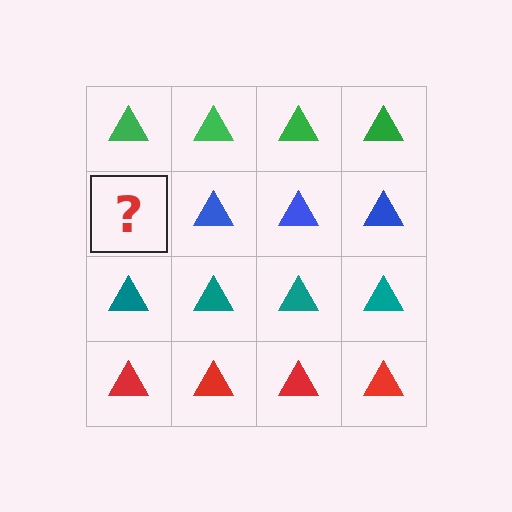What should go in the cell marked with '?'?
The missing cell should contain a blue triangle.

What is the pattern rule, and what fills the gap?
The rule is that each row has a consistent color. The gap should be filled with a blue triangle.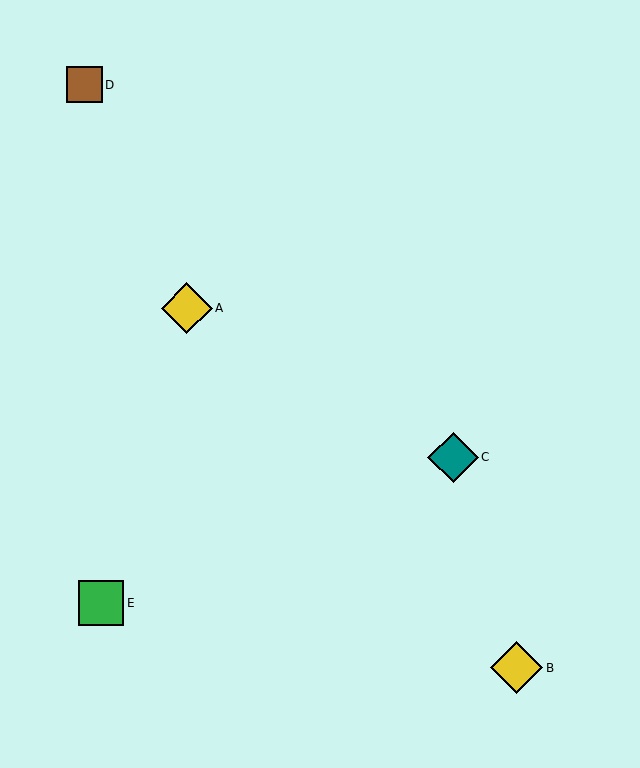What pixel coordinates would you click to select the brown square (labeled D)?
Click at (84, 85) to select the brown square D.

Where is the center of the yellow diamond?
The center of the yellow diamond is at (187, 308).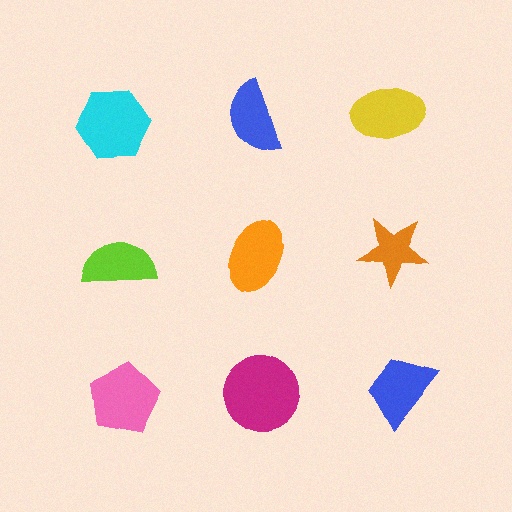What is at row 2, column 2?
An orange ellipse.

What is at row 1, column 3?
A yellow ellipse.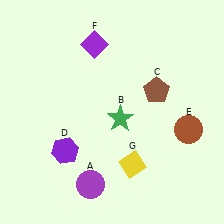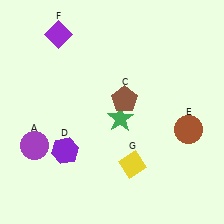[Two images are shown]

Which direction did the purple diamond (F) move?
The purple diamond (F) moved left.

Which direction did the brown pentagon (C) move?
The brown pentagon (C) moved left.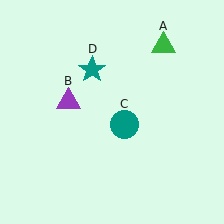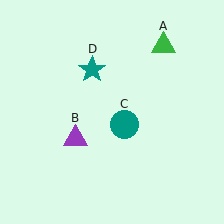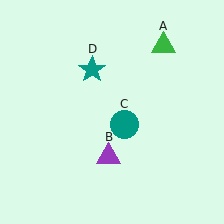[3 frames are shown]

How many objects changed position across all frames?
1 object changed position: purple triangle (object B).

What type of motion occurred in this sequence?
The purple triangle (object B) rotated counterclockwise around the center of the scene.